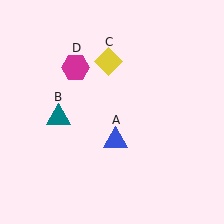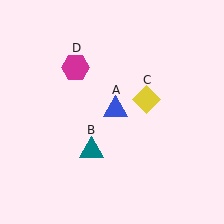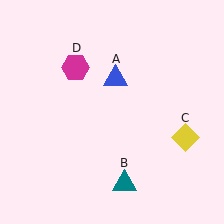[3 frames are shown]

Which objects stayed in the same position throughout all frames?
Magenta hexagon (object D) remained stationary.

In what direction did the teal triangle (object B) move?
The teal triangle (object B) moved down and to the right.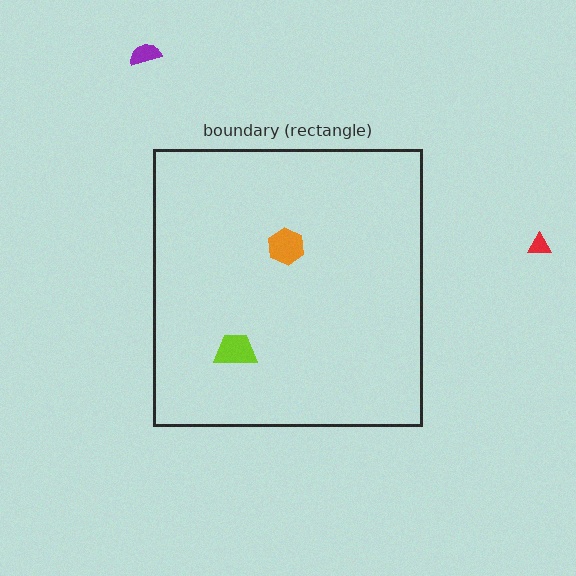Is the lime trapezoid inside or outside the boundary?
Inside.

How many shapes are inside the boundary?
2 inside, 2 outside.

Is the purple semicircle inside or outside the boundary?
Outside.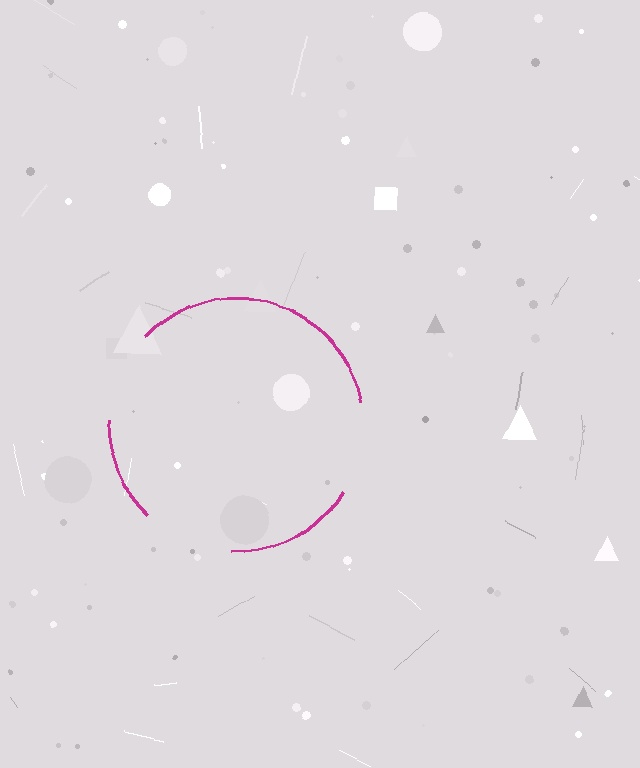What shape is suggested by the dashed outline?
The dashed outline suggests a circle.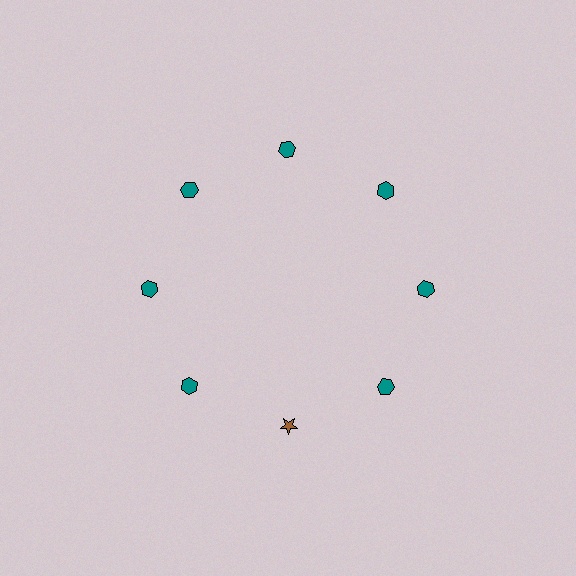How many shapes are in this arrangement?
There are 8 shapes arranged in a ring pattern.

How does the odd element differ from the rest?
It differs in both color (brown instead of teal) and shape (star instead of hexagon).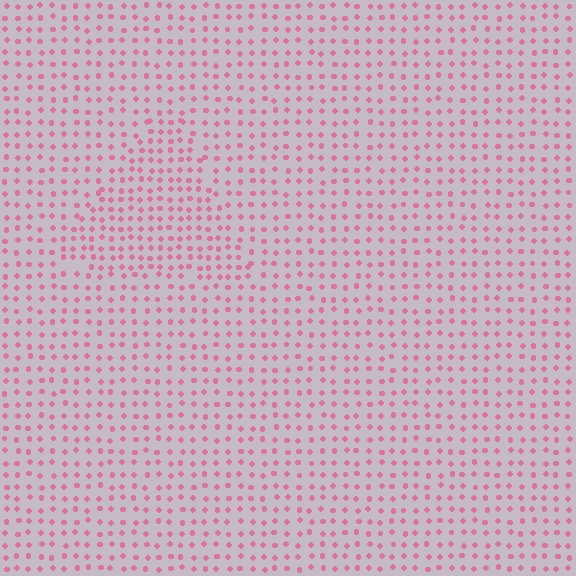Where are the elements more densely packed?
The elements are more densely packed inside the triangle boundary.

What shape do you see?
I see a triangle.